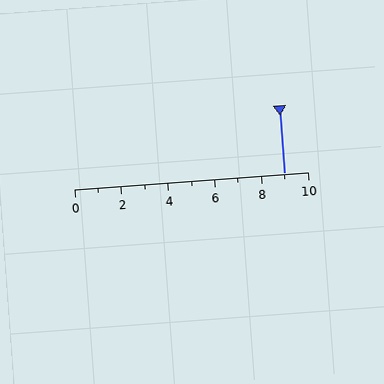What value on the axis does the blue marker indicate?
The marker indicates approximately 9.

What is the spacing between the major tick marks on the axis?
The major ticks are spaced 2 apart.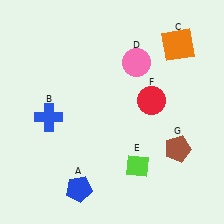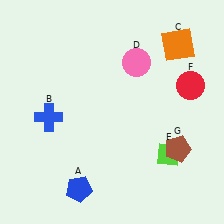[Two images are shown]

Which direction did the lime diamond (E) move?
The lime diamond (E) moved right.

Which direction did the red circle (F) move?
The red circle (F) moved right.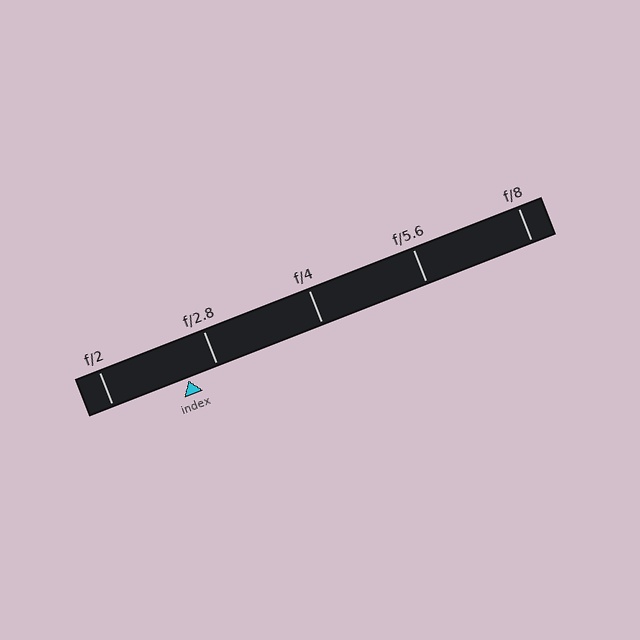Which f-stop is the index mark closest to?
The index mark is closest to f/2.8.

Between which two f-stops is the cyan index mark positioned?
The index mark is between f/2 and f/2.8.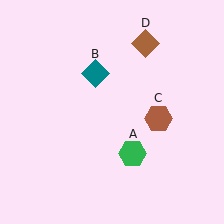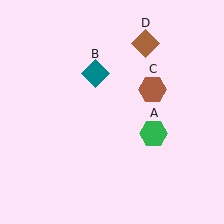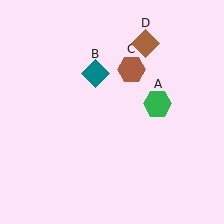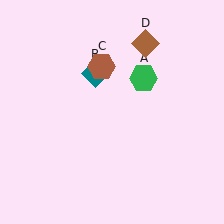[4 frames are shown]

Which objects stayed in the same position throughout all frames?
Teal diamond (object B) and brown diamond (object D) remained stationary.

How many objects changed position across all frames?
2 objects changed position: green hexagon (object A), brown hexagon (object C).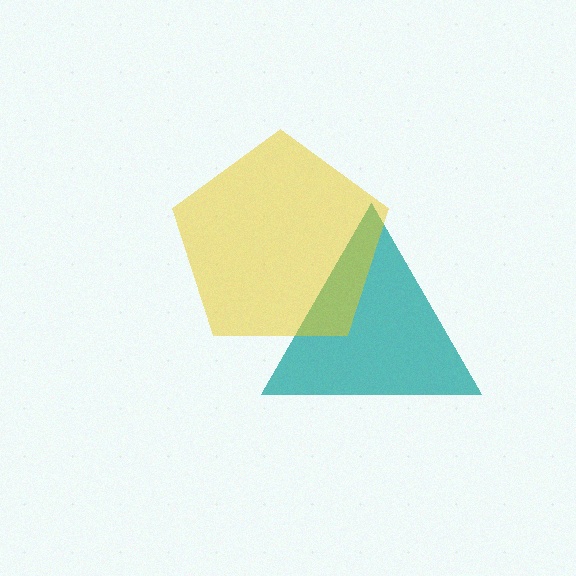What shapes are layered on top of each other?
The layered shapes are: a teal triangle, a yellow pentagon.